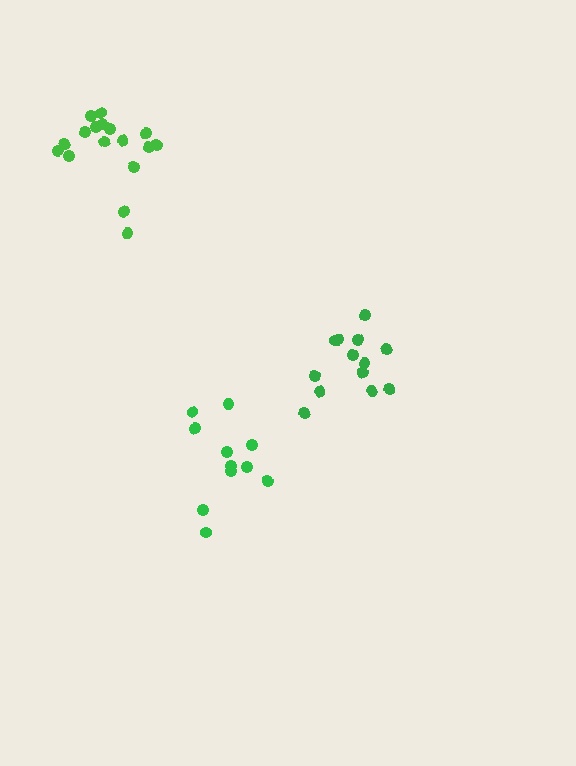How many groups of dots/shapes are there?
There are 3 groups.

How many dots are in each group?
Group 1: 17 dots, Group 2: 13 dots, Group 3: 11 dots (41 total).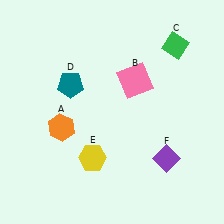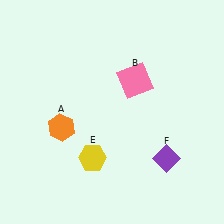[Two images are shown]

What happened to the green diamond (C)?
The green diamond (C) was removed in Image 2. It was in the top-right area of Image 1.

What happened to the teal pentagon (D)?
The teal pentagon (D) was removed in Image 2. It was in the top-left area of Image 1.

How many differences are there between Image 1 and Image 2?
There are 2 differences between the two images.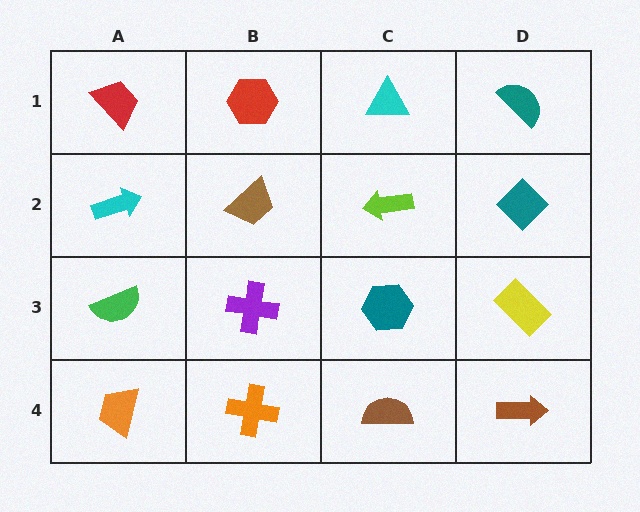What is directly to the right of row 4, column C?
A brown arrow.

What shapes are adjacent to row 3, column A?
A cyan arrow (row 2, column A), an orange trapezoid (row 4, column A), a purple cross (row 3, column B).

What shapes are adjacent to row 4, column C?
A teal hexagon (row 3, column C), an orange cross (row 4, column B), a brown arrow (row 4, column D).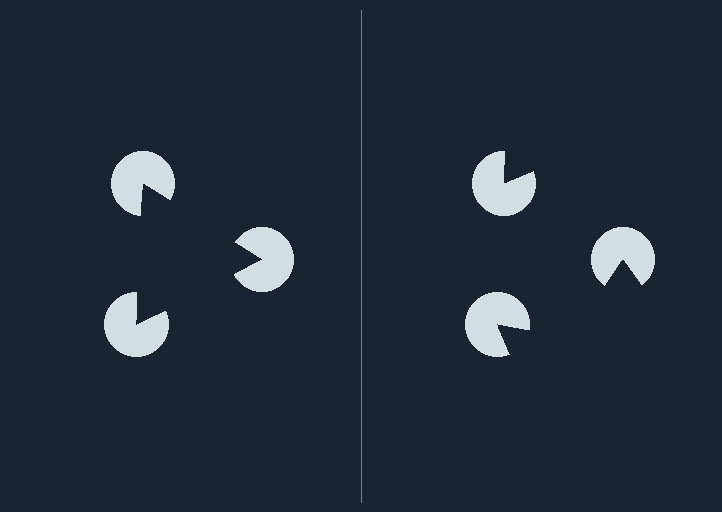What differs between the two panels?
The pac-man discs are positioned identically on both sides; only the wedge orientations differ. On the left they align to a triangle; on the right they are misaligned.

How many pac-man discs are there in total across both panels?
6 — 3 on each side.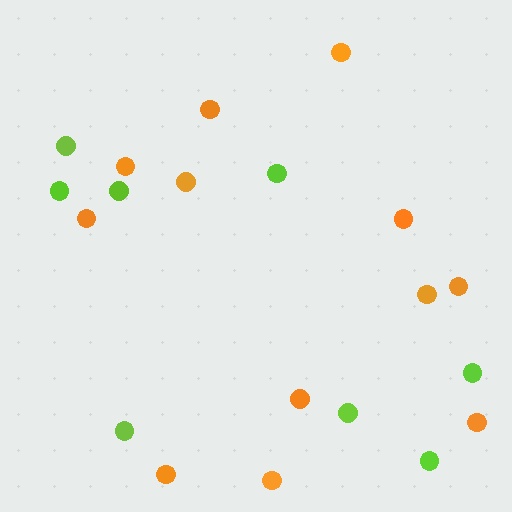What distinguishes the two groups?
There are 2 groups: one group of lime circles (8) and one group of orange circles (12).